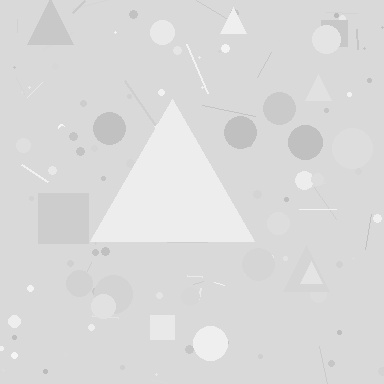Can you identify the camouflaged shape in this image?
The camouflaged shape is a triangle.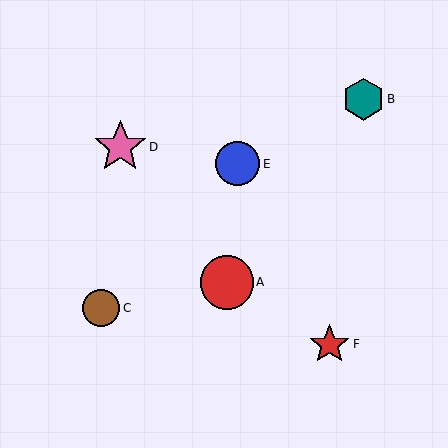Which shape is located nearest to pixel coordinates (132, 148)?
The pink star (labeled D) at (120, 147) is nearest to that location.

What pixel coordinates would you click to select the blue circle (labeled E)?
Click at (238, 164) to select the blue circle E.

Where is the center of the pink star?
The center of the pink star is at (120, 147).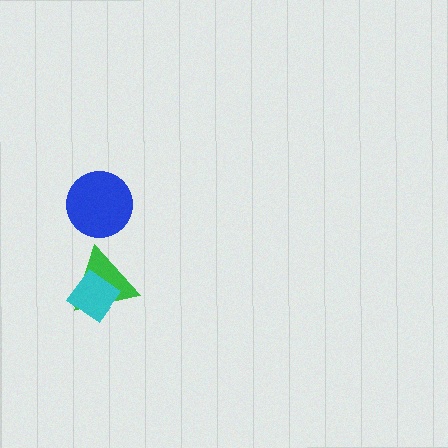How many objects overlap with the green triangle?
1 object overlaps with the green triangle.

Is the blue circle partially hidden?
No, no other shape covers it.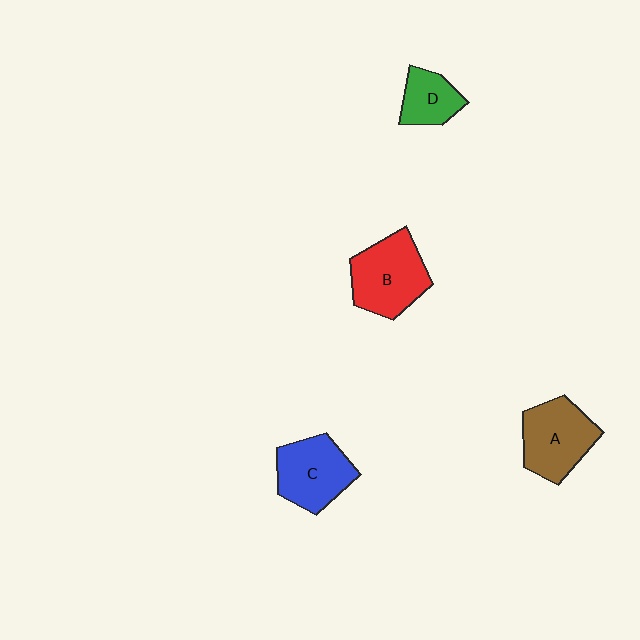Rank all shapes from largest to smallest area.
From largest to smallest: B (red), A (brown), C (blue), D (green).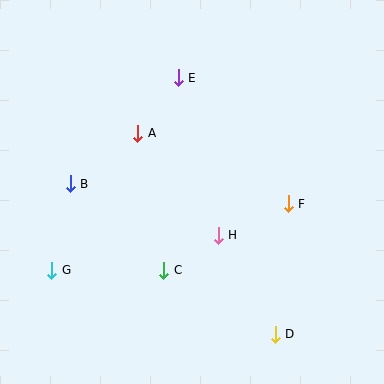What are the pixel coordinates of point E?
Point E is at (178, 78).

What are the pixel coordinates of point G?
Point G is at (52, 270).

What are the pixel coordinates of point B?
Point B is at (70, 184).